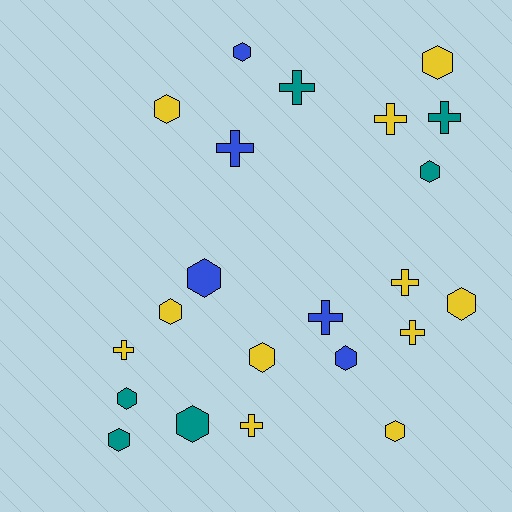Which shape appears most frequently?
Hexagon, with 13 objects.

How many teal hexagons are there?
There are 4 teal hexagons.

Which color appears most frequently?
Yellow, with 11 objects.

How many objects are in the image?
There are 22 objects.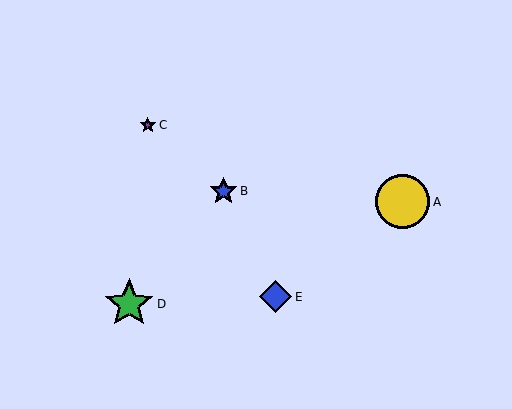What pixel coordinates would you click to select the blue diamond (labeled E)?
Click at (275, 297) to select the blue diamond E.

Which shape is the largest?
The yellow circle (labeled A) is the largest.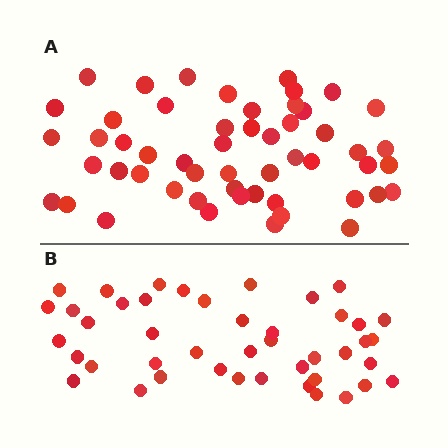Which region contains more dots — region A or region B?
Region A (the top region) has more dots.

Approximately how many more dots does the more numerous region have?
Region A has roughly 8 or so more dots than region B.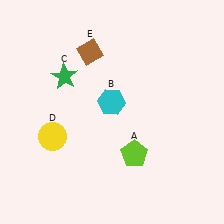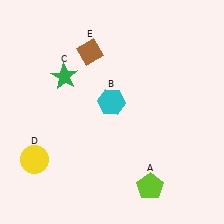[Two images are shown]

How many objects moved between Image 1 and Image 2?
2 objects moved between the two images.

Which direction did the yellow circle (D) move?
The yellow circle (D) moved down.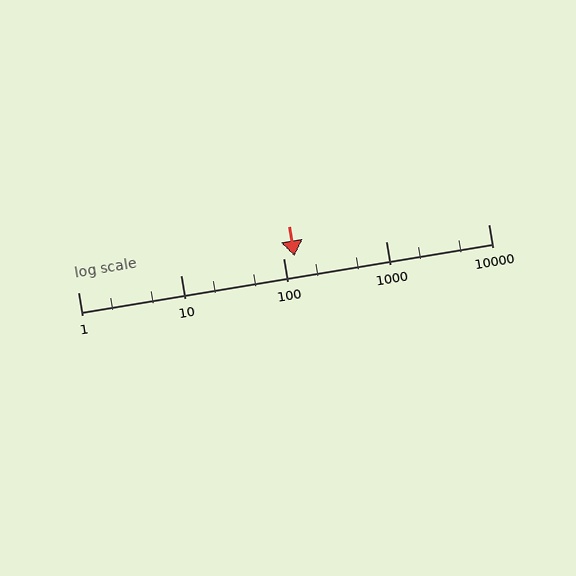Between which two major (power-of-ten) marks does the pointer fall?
The pointer is between 100 and 1000.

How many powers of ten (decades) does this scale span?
The scale spans 4 decades, from 1 to 10000.